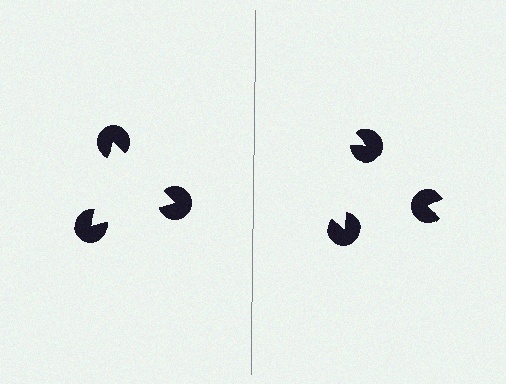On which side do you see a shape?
An illusory triangle appears on the left side. On the right side the wedge cuts are rotated, so no coherent shape forms.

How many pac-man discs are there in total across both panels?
6 — 3 on each side.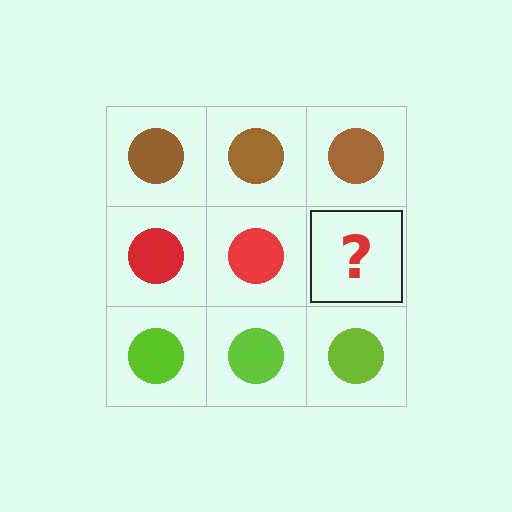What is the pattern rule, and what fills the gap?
The rule is that each row has a consistent color. The gap should be filled with a red circle.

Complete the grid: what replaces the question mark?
The question mark should be replaced with a red circle.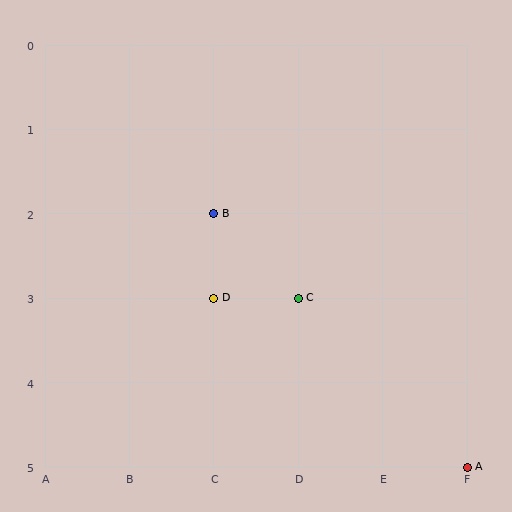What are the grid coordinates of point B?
Point B is at grid coordinates (C, 2).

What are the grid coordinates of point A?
Point A is at grid coordinates (F, 5).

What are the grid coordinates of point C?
Point C is at grid coordinates (D, 3).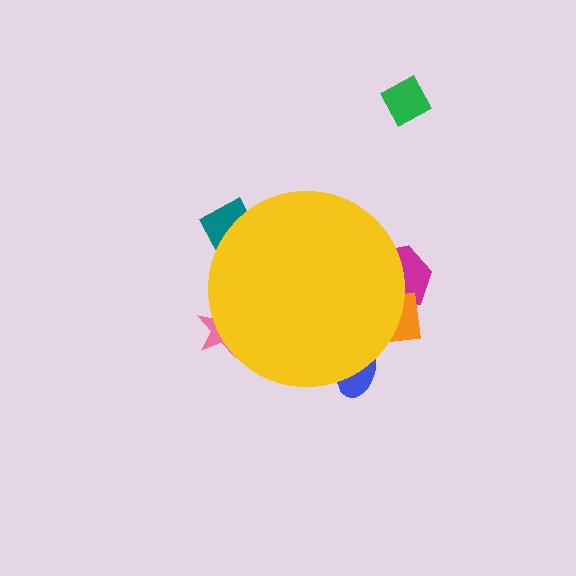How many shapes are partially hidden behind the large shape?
5 shapes are partially hidden.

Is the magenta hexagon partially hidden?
Yes, the magenta hexagon is partially hidden behind the yellow circle.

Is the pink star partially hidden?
Yes, the pink star is partially hidden behind the yellow circle.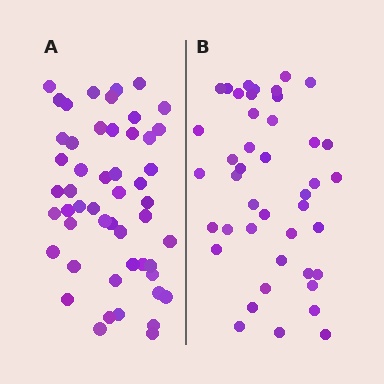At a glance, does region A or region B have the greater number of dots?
Region A (the left region) has more dots.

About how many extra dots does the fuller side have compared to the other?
Region A has roughly 8 or so more dots than region B.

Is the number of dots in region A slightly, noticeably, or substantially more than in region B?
Region A has only slightly more — the two regions are fairly close. The ratio is roughly 1.2 to 1.